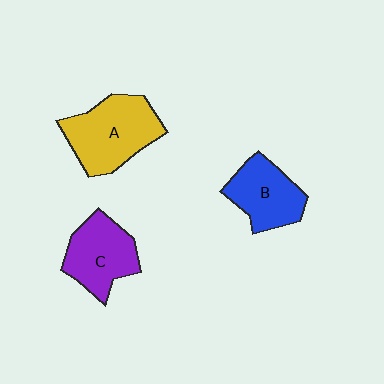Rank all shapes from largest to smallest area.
From largest to smallest: A (yellow), C (purple), B (blue).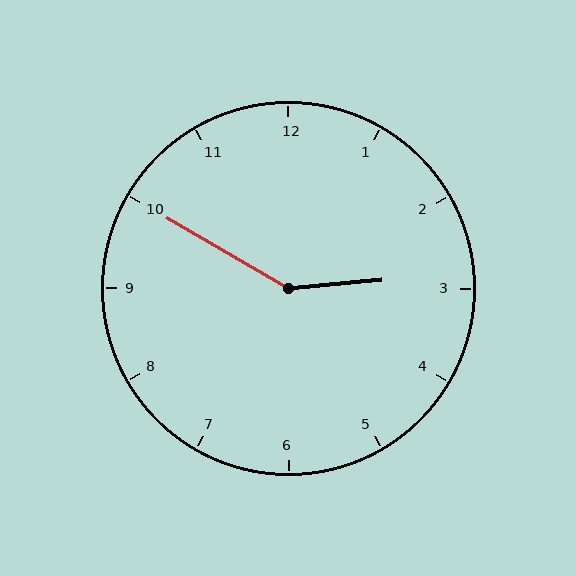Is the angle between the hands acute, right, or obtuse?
It is obtuse.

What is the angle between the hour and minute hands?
Approximately 145 degrees.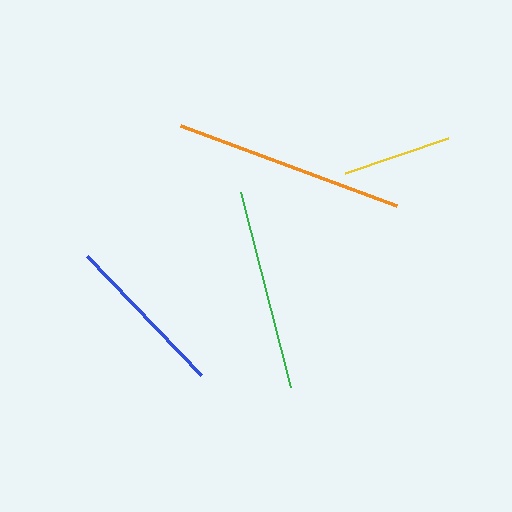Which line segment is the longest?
The orange line is the longest at approximately 230 pixels.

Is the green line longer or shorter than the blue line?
The green line is longer than the blue line.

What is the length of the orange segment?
The orange segment is approximately 230 pixels long.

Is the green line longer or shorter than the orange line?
The orange line is longer than the green line.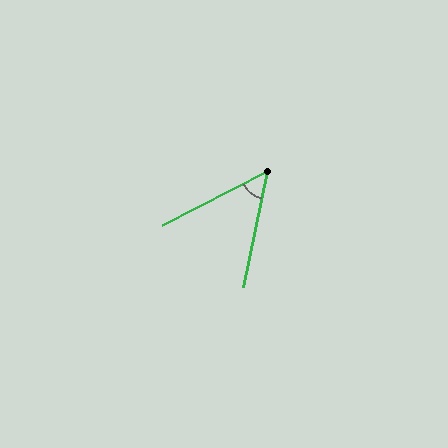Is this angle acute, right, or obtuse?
It is acute.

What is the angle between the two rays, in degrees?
Approximately 51 degrees.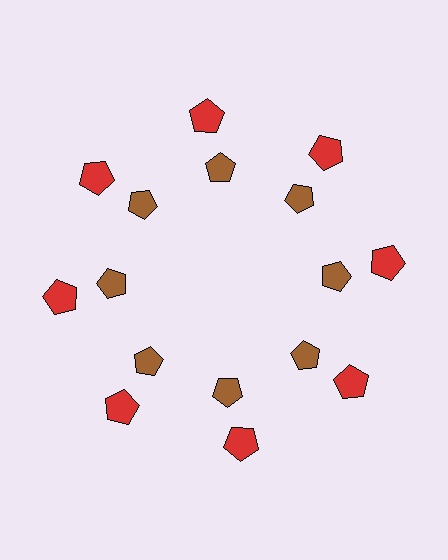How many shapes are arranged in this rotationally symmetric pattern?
There are 16 shapes, arranged in 8 groups of 2.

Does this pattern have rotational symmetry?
Yes, this pattern has 8-fold rotational symmetry. It looks the same after rotating 45 degrees around the center.